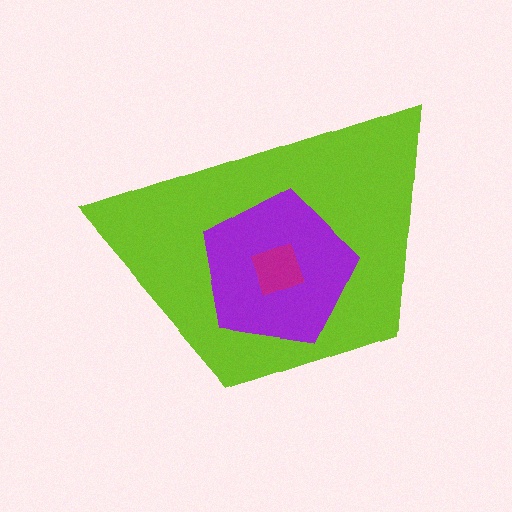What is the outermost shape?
The lime trapezoid.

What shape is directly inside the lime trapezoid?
The purple pentagon.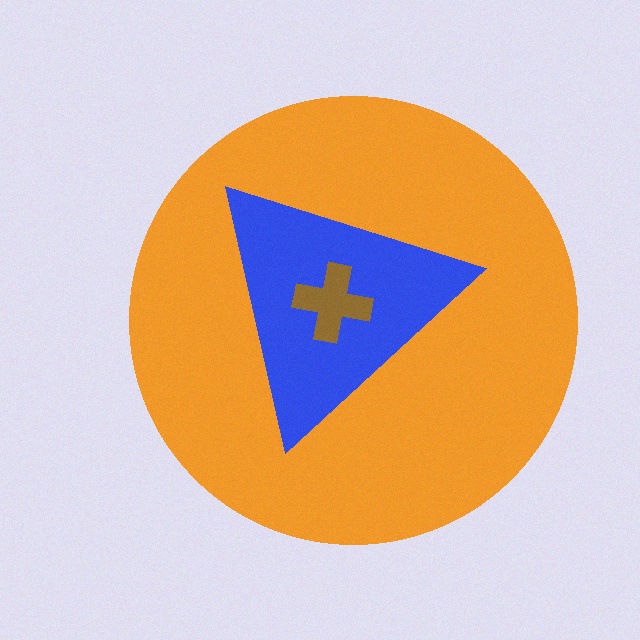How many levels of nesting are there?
3.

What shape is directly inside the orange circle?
The blue triangle.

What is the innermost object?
The brown cross.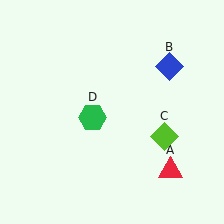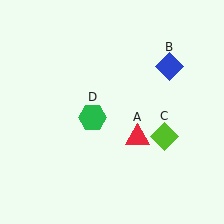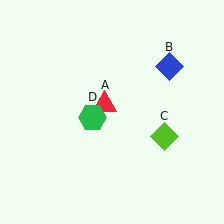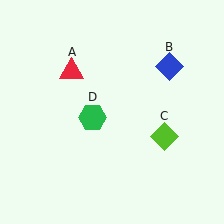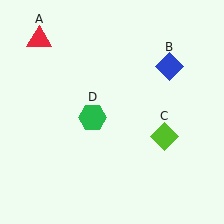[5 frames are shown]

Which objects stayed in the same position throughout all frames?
Blue diamond (object B) and lime diamond (object C) and green hexagon (object D) remained stationary.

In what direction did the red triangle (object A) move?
The red triangle (object A) moved up and to the left.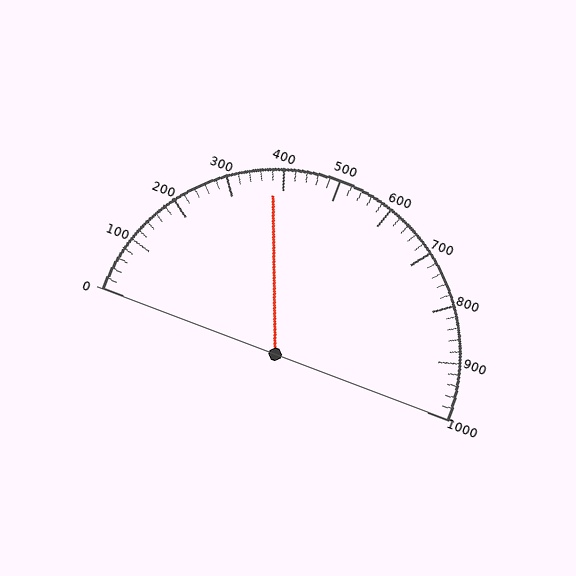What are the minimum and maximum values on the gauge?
The gauge ranges from 0 to 1000.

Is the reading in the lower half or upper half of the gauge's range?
The reading is in the lower half of the range (0 to 1000).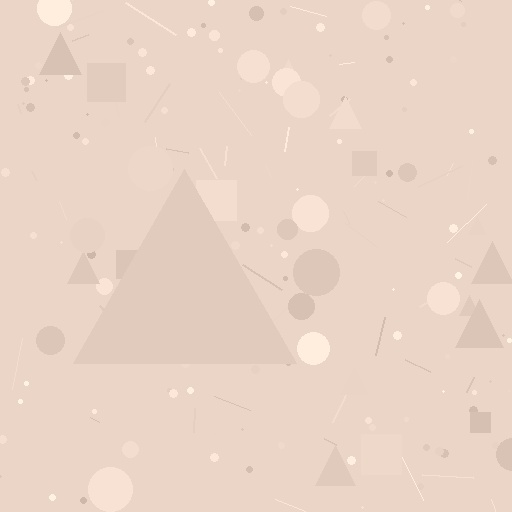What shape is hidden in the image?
A triangle is hidden in the image.